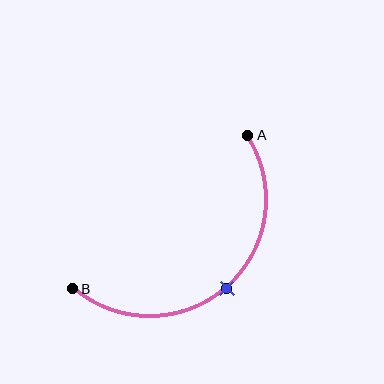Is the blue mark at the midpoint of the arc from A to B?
Yes. The blue mark lies on the arc at equal arc-length from both A and B — it is the arc midpoint.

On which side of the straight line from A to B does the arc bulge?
The arc bulges below and to the right of the straight line connecting A and B.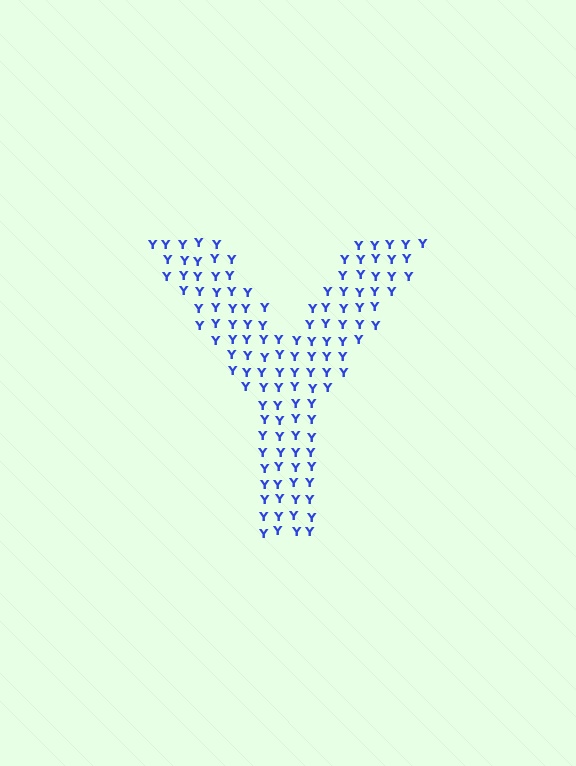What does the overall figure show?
The overall figure shows the letter Y.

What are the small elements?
The small elements are letter Y's.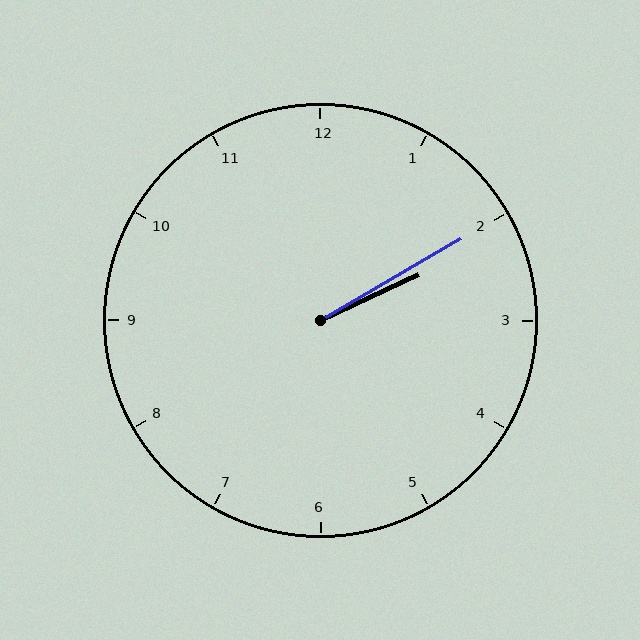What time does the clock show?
2:10.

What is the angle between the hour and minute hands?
Approximately 5 degrees.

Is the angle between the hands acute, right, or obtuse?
It is acute.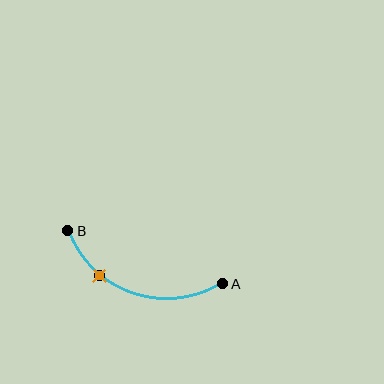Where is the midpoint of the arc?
The arc midpoint is the point on the curve farthest from the straight line joining A and B. It sits below that line.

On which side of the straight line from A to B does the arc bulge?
The arc bulges below the straight line connecting A and B.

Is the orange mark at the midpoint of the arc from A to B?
No. The orange mark lies on the arc but is closer to endpoint B. The arc midpoint would be at the point on the curve equidistant along the arc from both A and B.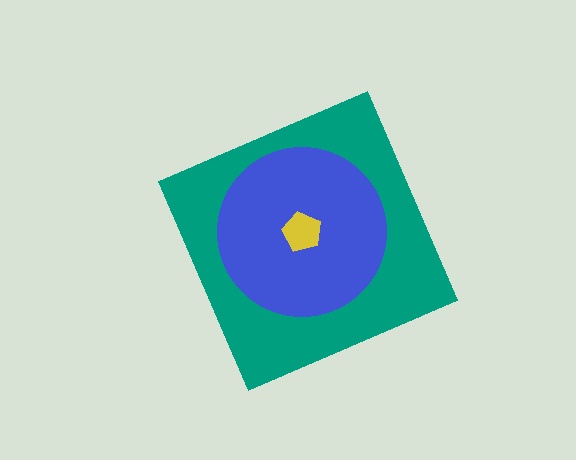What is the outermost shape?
The teal diamond.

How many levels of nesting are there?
3.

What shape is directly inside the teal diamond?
The blue circle.